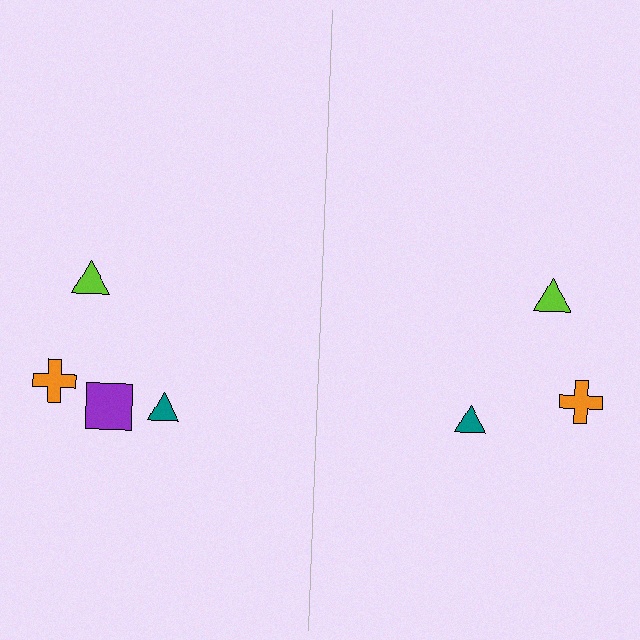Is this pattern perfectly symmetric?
No, the pattern is not perfectly symmetric. A purple square is missing from the right side.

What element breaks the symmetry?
A purple square is missing from the right side.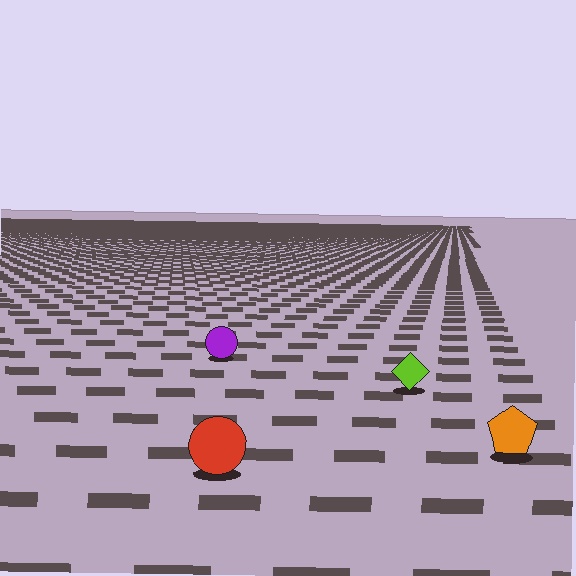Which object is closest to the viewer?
The red circle is closest. The texture marks near it are larger and more spread out.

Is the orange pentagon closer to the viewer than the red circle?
No. The red circle is closer — you can tell from the texture gradient: the ground texture is coarser near it.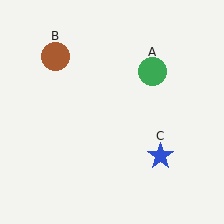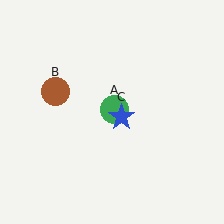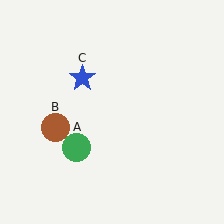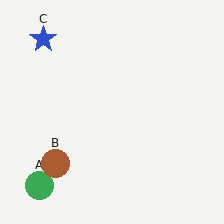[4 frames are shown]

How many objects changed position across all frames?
3 objects changed position: green circle (object A), brown circle (object B), blue star (object C).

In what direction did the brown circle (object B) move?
The brown circle (object B) moved down.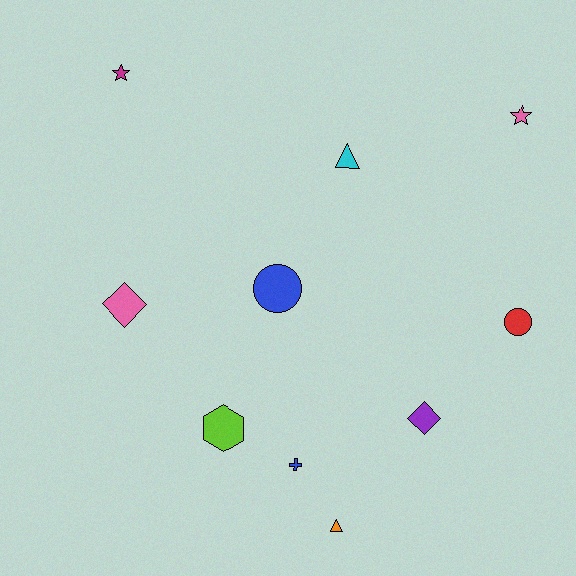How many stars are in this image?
There are 2 stars.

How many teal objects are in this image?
There are no teal objects.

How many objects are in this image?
There are 10 objects.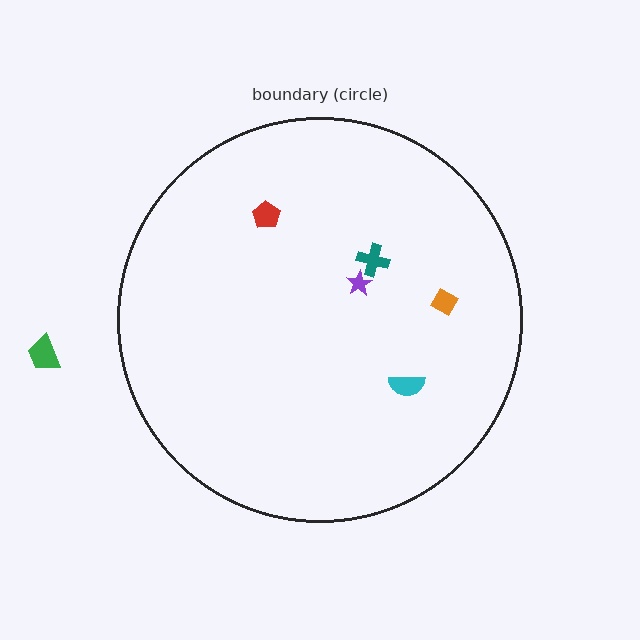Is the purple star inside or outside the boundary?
Inside.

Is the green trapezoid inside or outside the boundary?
Outside.